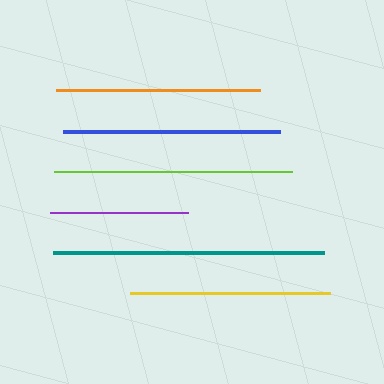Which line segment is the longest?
The teal line is the longest at approximately 271 pixels.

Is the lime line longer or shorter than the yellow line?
The lime line is longer than the yellow line.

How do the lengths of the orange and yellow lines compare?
The orange and yellow lines are approximately the same length.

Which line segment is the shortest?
The purple line is the shortest at approximately 138 pixels.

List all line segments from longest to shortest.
From longest to shortest: teal, lime, blue, orange, yellow, purple.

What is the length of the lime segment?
The lime segment is approximately 238 pixels long.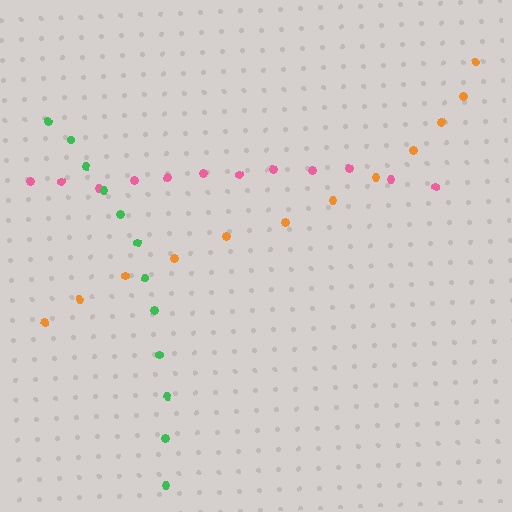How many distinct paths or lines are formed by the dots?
There are 3 distinct paths.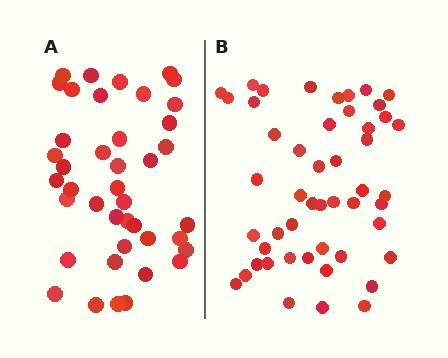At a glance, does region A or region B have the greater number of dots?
Region B (the right region) has more dots.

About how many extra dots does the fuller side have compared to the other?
Region B has roughly 8 or so more dots than region A.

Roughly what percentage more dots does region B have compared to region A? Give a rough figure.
About 20% more.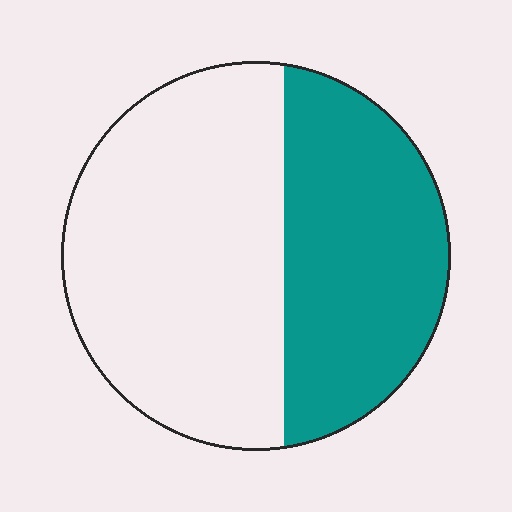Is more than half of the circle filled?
No.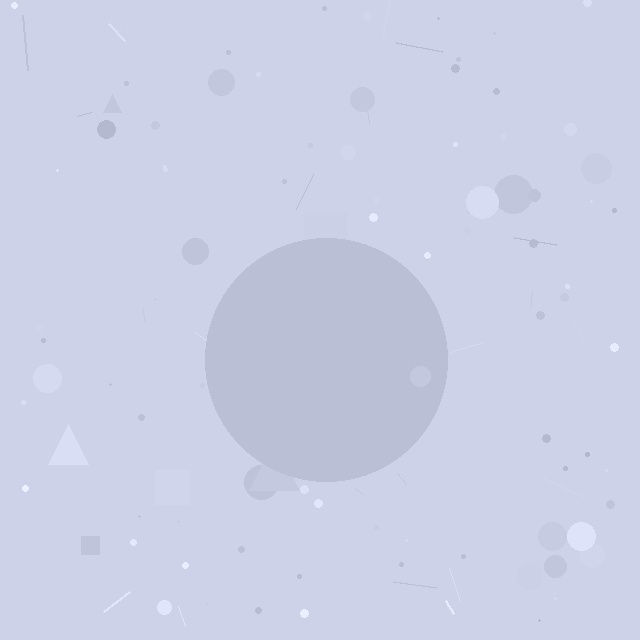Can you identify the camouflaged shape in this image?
The camouflaged shape is a circle.